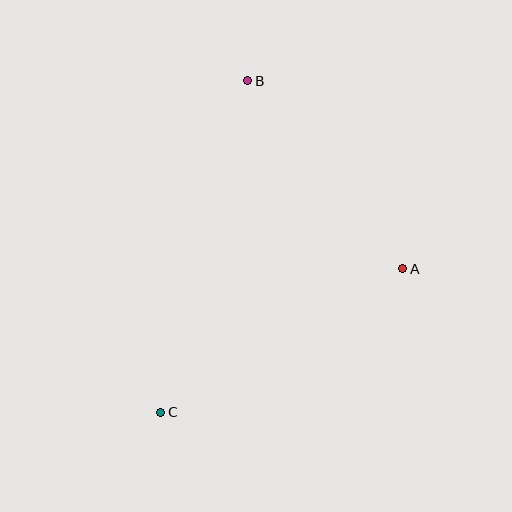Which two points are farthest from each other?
Points B and C are farthest from each other.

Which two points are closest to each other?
Points A and B are closest to each other.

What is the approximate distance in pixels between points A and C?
The distance between A and C is approximately 281 pixels.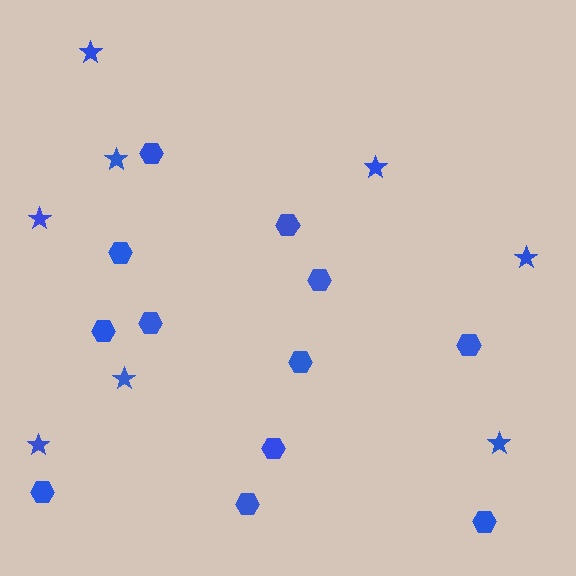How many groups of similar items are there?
There are 2 groups: one group of hexagons (12) and one group of stars (8).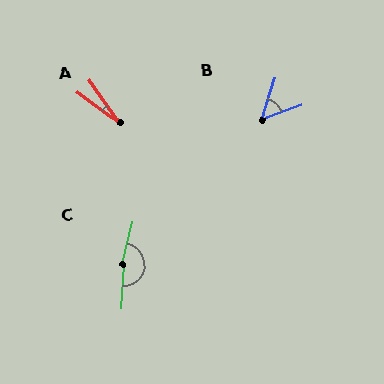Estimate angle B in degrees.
Approximately 52 degrees.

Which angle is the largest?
C, at approximately 168 degrees.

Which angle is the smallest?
A, at approximately 19 degrees.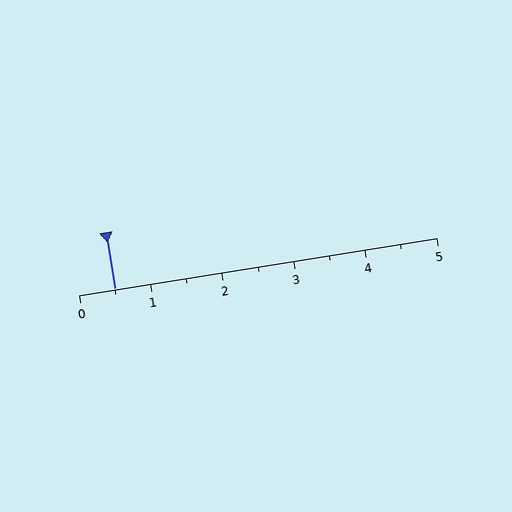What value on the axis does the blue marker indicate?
The marker indicates approximately 0.5.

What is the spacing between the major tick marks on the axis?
The major ticks are spaced 1 apart.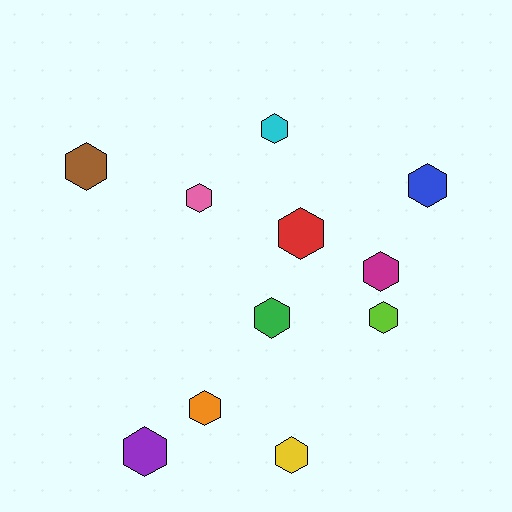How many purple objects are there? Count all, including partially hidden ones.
There is 1 purple object.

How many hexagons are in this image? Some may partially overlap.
There are 11 hexagons.